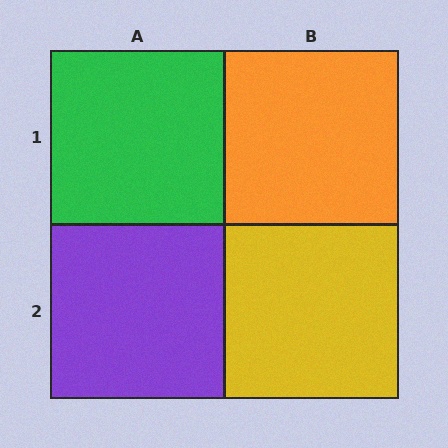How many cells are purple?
1 cell is purple.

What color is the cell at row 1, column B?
Orange.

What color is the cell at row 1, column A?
Green.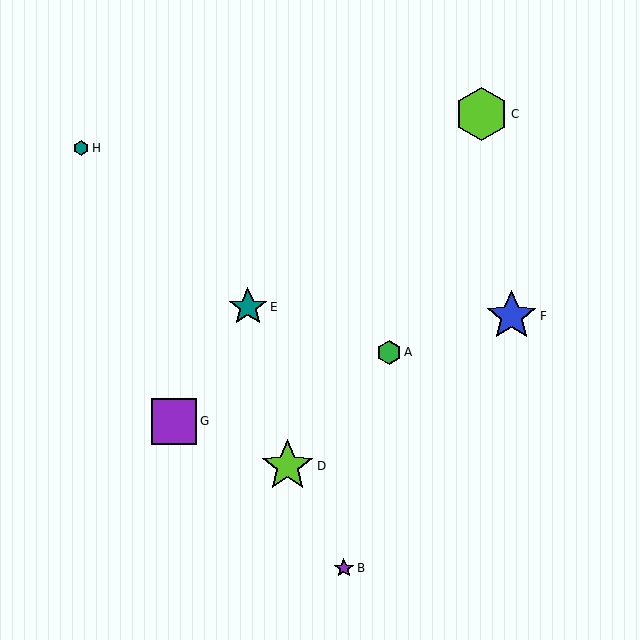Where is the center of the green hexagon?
The center of the green hexagon is at (389, 352).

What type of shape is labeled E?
Shape E is a teal star.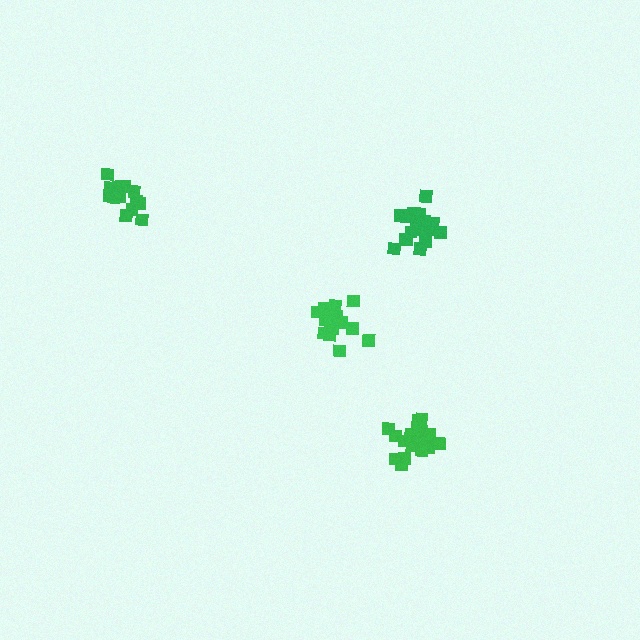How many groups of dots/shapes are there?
There are 4 groups.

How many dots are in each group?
Group 1: 14 dots, Group 2: 20 dots, Group 3: 19 dots, Group 4: 19 dots (72 total).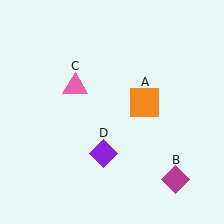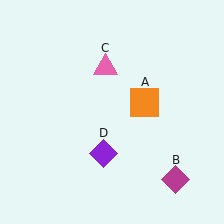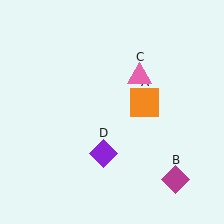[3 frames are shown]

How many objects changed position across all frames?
1 object changed position: pink triangle (object C).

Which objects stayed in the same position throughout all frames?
Orange square (object A) and magenta diamond (object B) and purple diamond (object D) remained stationary.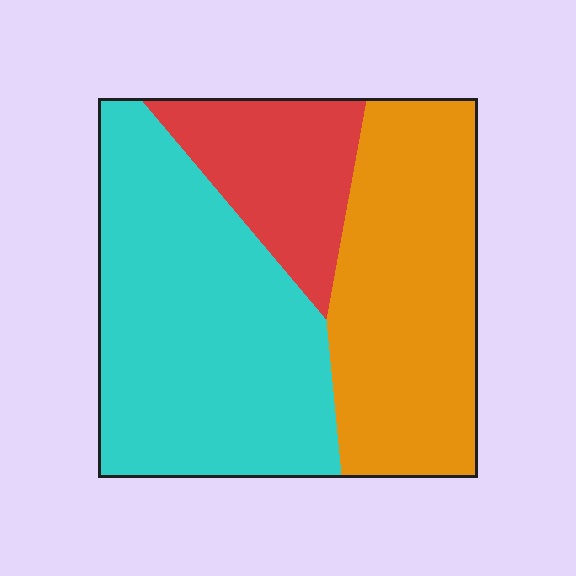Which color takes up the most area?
Cyan, at roughly 45%.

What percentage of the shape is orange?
Orange takes up about three eighths (3/8) of the shape.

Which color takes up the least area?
Red, at roughly 15%.